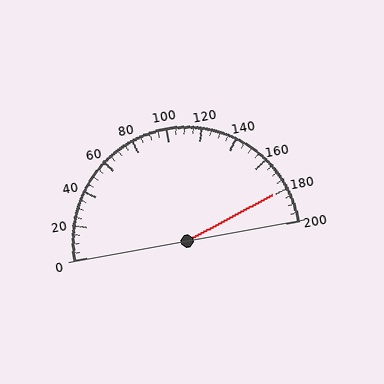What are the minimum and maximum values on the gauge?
The gauge ranges from 0 to 200.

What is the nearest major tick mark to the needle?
The nearest major tick mark is 180.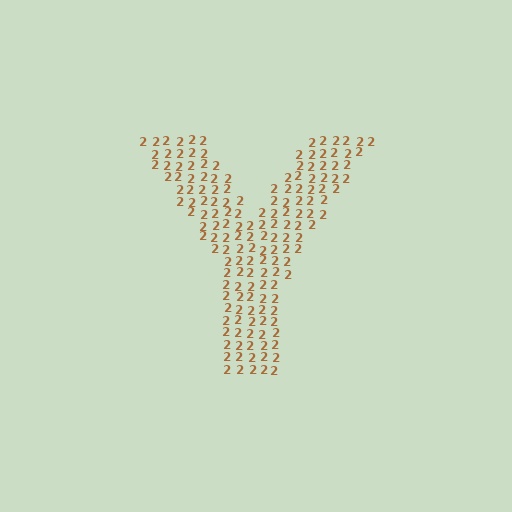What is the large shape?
The large shape is the letter Y.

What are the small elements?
The small elements are digit 2's.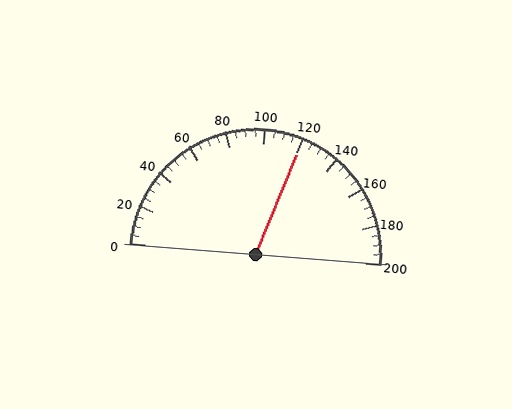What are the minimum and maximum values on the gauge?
The gauge ranges from 0 to 200.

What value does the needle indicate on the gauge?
The needle indicates approximately 120.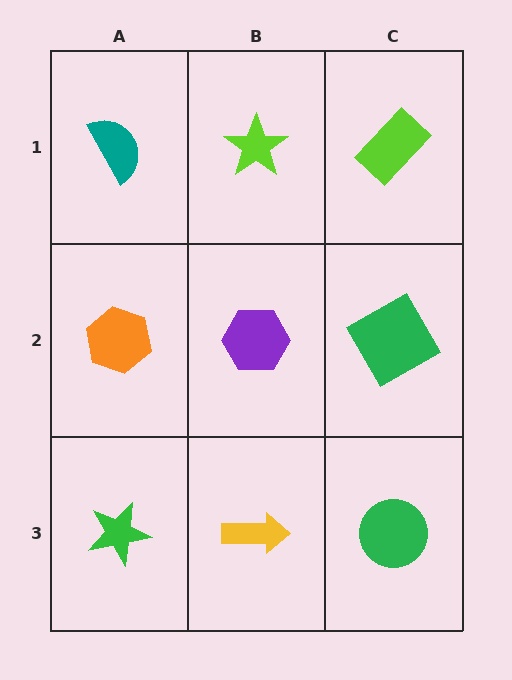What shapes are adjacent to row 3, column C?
A green square (row 2, column C), a yellow arrow (row 3, column B).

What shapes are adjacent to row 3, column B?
A purple hexagon (row 2, column B), a green star (row 3, column A), a green circle (row 3, column C).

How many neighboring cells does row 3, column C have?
2.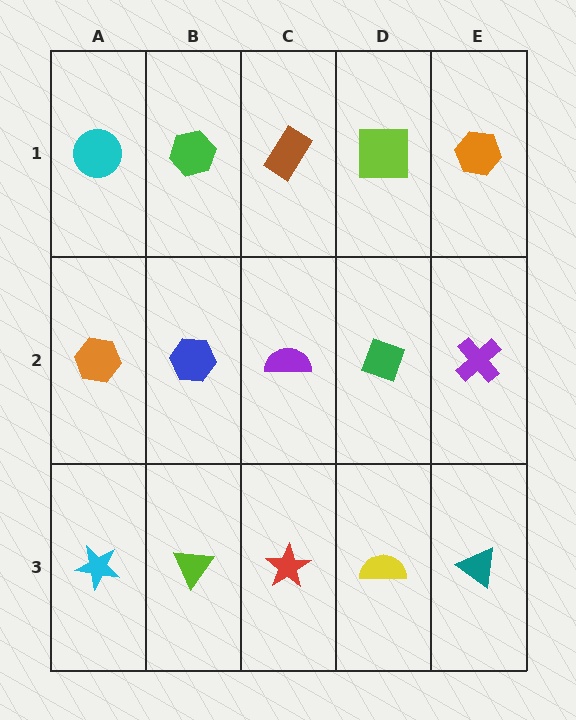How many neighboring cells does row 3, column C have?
3.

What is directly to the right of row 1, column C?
A lime square.